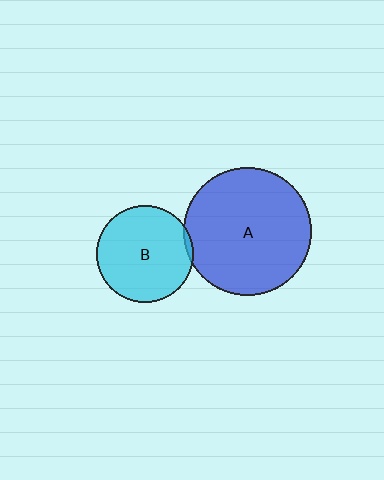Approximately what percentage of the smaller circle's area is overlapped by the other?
Approximately 5%.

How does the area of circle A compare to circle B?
Approximately 1.8 times.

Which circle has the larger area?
Circle A (blue).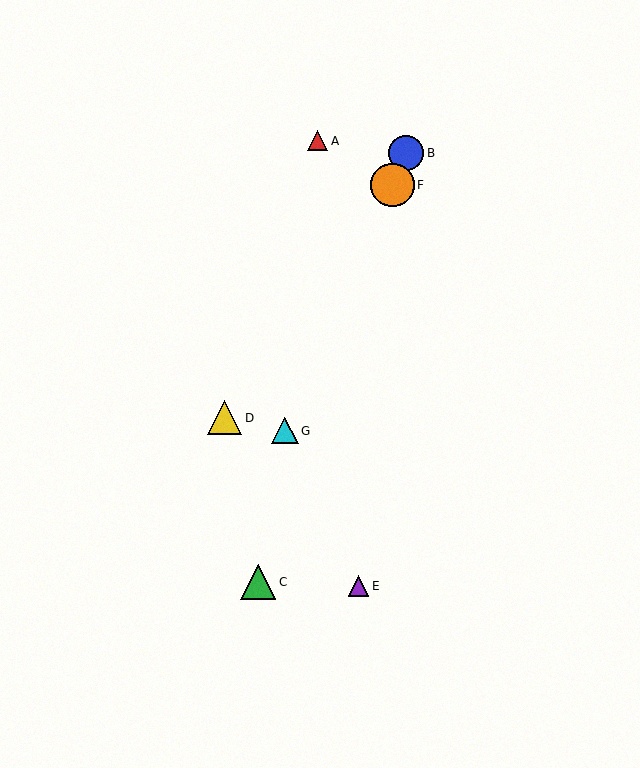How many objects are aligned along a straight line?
3 objects (B, F, G) are aligned along a straight line.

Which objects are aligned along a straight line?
Objects B, F, G are aligned along a straight line.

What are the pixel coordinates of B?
Object B is at (406, 153).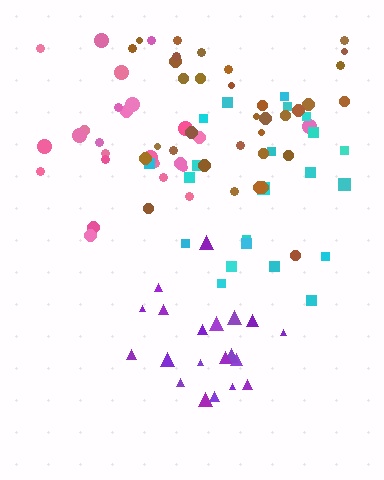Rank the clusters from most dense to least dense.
purple, pink, brown, cyan.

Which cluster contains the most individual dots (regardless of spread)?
Brown (34).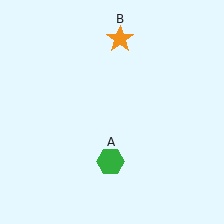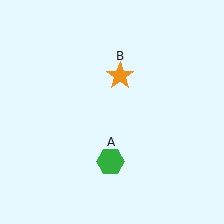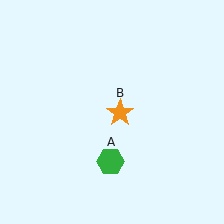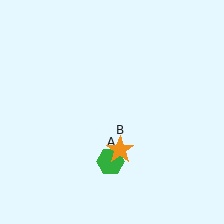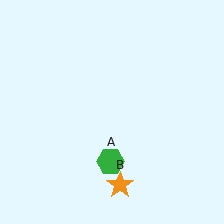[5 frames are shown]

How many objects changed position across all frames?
1 object changed position: orange star (object B).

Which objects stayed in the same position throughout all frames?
Green hexagon (object A) remained stationary.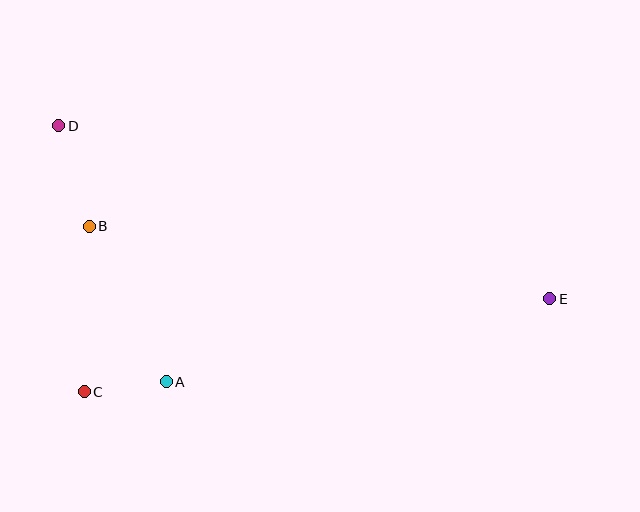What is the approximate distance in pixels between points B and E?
The distance between B and E is approximately 466 pixels.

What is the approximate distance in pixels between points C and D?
The distance between C and D is approximately 267 pixels.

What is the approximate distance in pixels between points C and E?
The distance between C and E is approximately 474 pixels.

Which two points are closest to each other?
Points A and C are closest to each other.